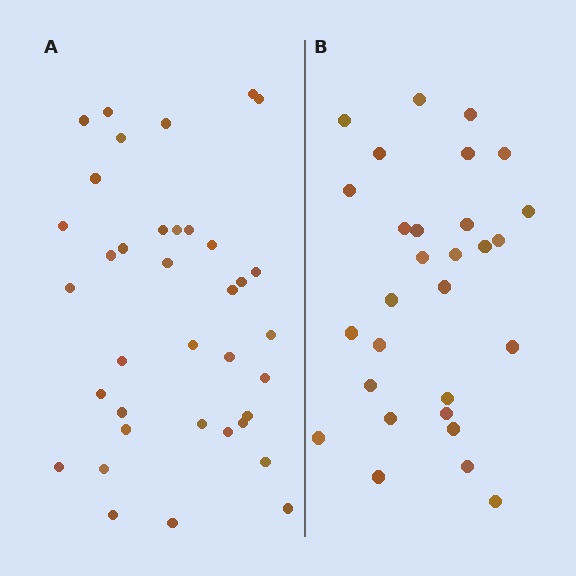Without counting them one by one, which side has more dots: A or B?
Region A (the left region) has more dots.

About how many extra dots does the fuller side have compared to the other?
Region A has roughly 8 or so more dots than region B.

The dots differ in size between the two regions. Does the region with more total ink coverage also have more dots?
No. Region B has more total ink coverage because its dots are larger, but region A actually contains more individual dots. Total area can be misleading — the number of items is what matters here.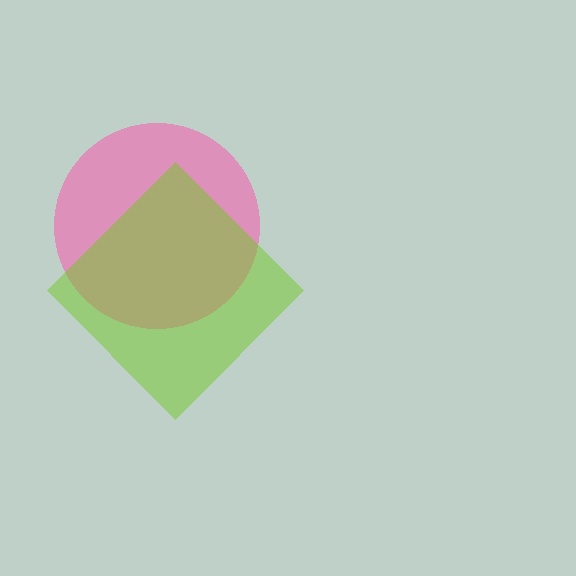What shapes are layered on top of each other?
The layered shapes are: a pink circle, a lime diamond.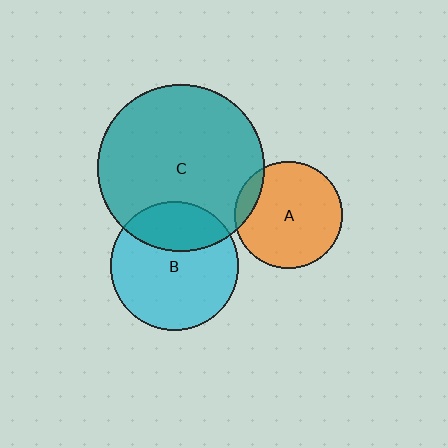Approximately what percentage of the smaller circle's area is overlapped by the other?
Approximately 30%.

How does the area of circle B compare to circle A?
Approximately 1.4 times.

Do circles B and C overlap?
Yes.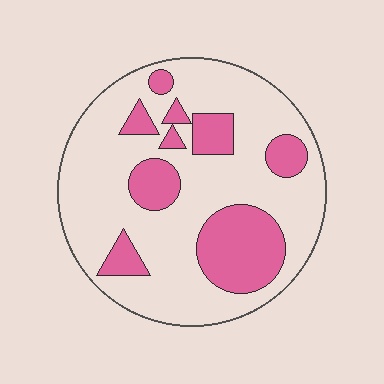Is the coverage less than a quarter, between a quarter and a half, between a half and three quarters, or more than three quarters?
Between a quarter and a half.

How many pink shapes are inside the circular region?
9.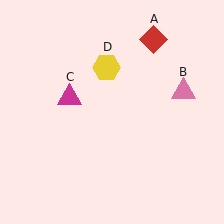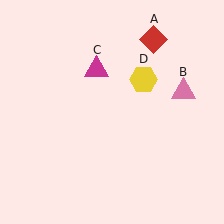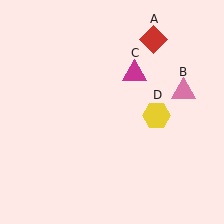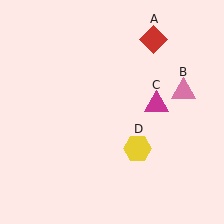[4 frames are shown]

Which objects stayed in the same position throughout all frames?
Red diamond (object A) and pink triangle (object B) remained stationary.